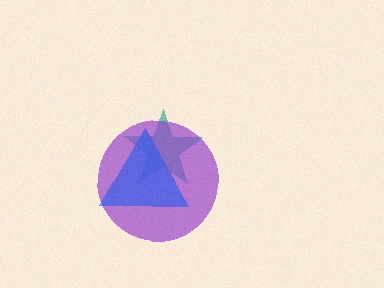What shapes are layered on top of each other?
The layered shapes are: a teal star, a purple circle, a blue triangle.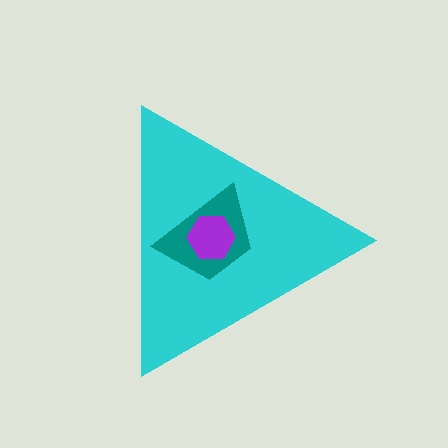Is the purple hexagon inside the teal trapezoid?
Yes.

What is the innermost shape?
The purple hexagon.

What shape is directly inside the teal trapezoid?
The purple hexagon.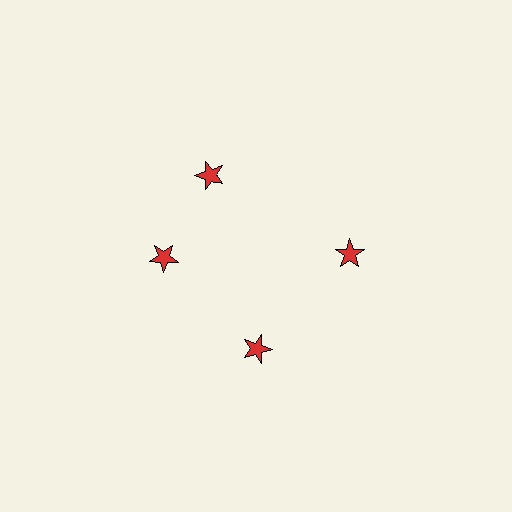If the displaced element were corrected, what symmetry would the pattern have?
It would have 4-fold rotational symmetry — the pattern would map onto itself every 90 degrees.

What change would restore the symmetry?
The symmetry would be restored by rotating it back into even spacing with its neighbors so that all 4 stars sit at equal angles and equal distance from the center.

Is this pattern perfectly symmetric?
No. The 4 red stars are arranged in a ring, but one element near the 12 o'clock position is rotated out of alignment along the ring, breaking the 4-fold rotational symmetry.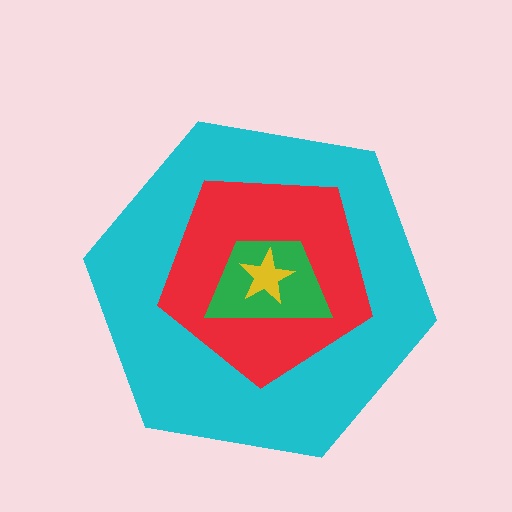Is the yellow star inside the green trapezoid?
Yes.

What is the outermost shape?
The cyan hexagon.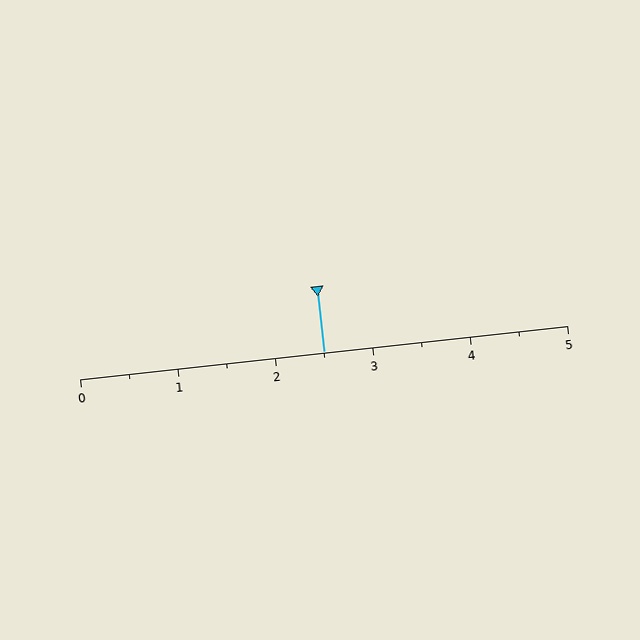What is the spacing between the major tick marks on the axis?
The major ticks are spaced 1 apart.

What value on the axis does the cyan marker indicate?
The marker indicates approximately 2.5.